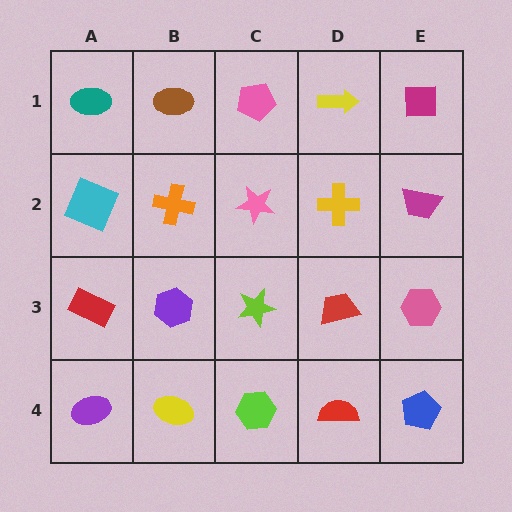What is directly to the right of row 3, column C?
A red trapezoid.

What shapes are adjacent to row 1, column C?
A pink star (row 2, column C), a brown ellipse (row 1, column B), a yellow arrow (row 1, column D).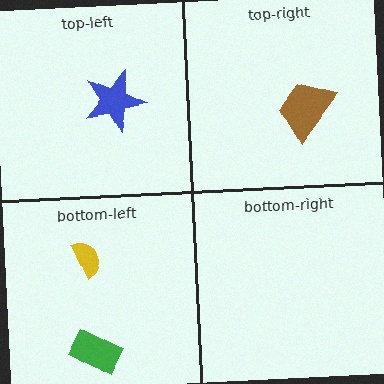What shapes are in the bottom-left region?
The yellow semicircle, the green rectangle.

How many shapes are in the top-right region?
1.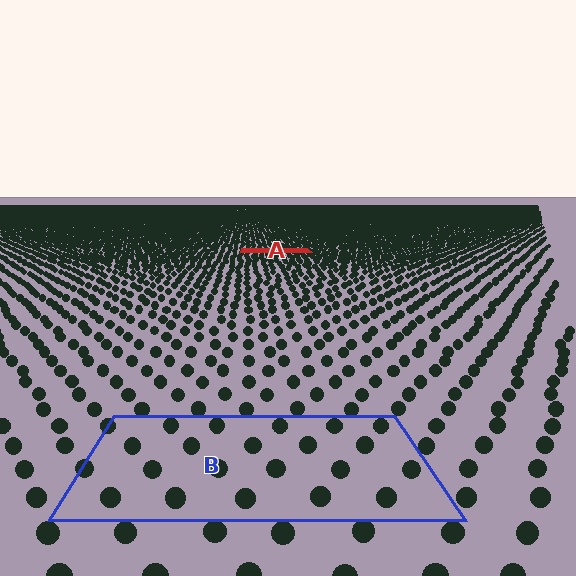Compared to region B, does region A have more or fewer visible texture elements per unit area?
Region A has more texture elements per unit area — they are packed more densely because it is farther away.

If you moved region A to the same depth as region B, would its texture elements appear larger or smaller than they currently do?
They would appear larger. At a closer depth, the same texture elements are projected at a bigger on-screen size.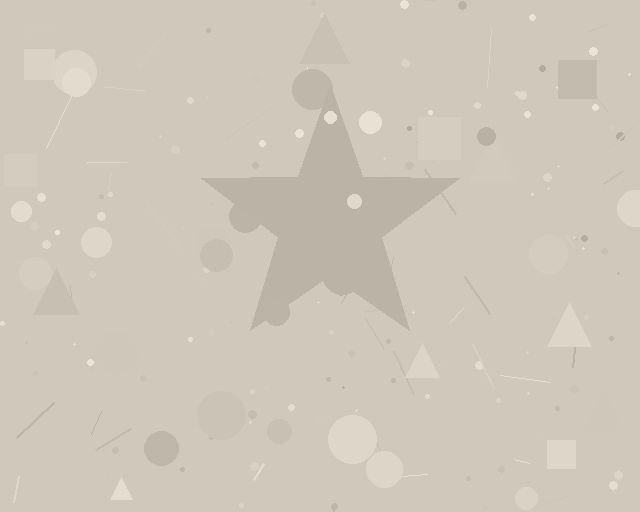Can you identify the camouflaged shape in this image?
The camouflaged shape is a star.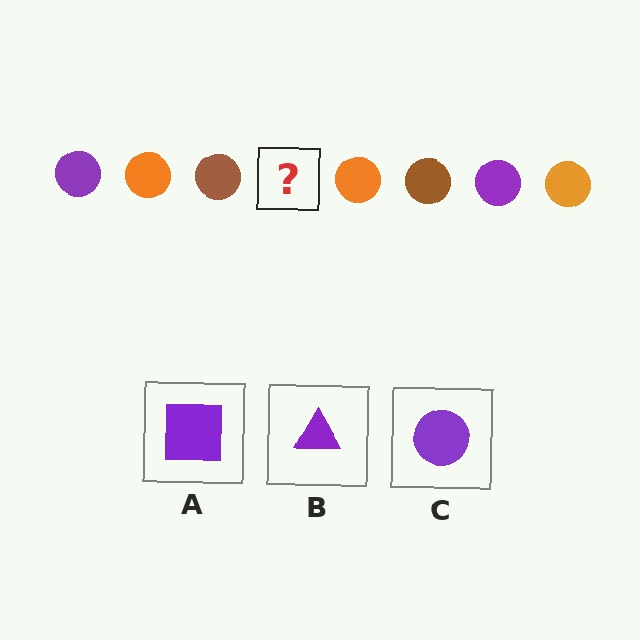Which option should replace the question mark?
Option C.